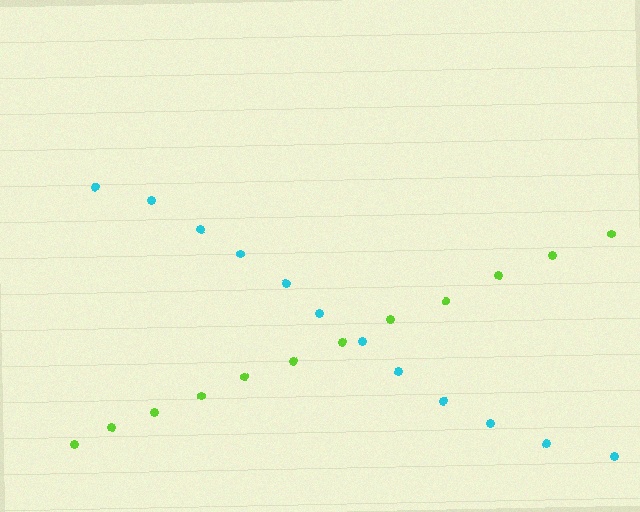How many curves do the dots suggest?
There are 2 distinct paths.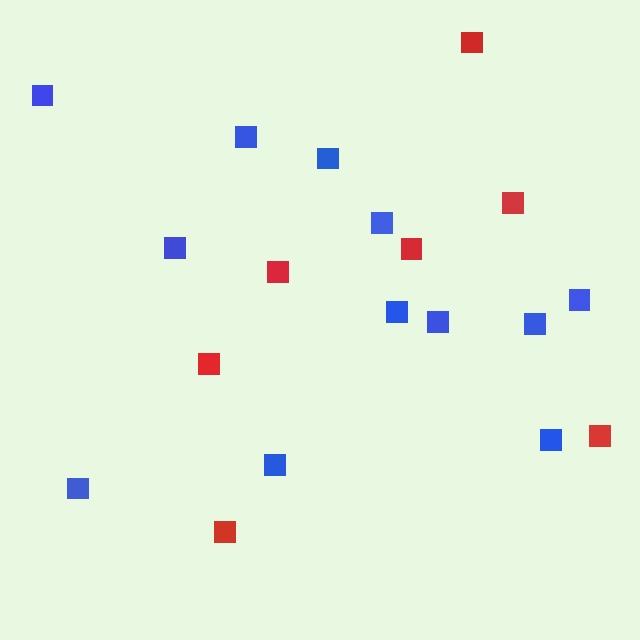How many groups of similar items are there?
There are 2 groups: one group of red squares (7) and one group of blue squares (12).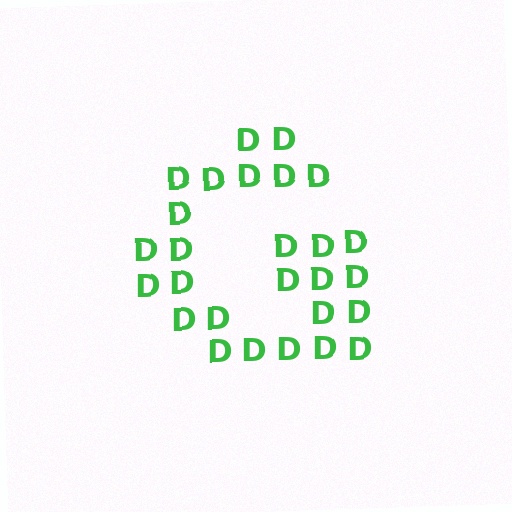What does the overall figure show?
The overall figure shows the letter G.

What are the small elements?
The small elements are letter D's.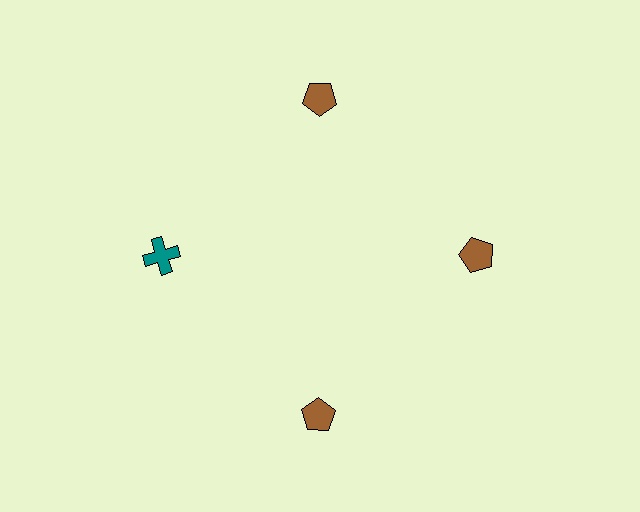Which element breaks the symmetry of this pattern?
The teal cross at roughly the 9 o'clock position breaks the symmetry. All other shapes are brown pentagons.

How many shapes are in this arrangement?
There are 4 shapes arranged in a ring pattern.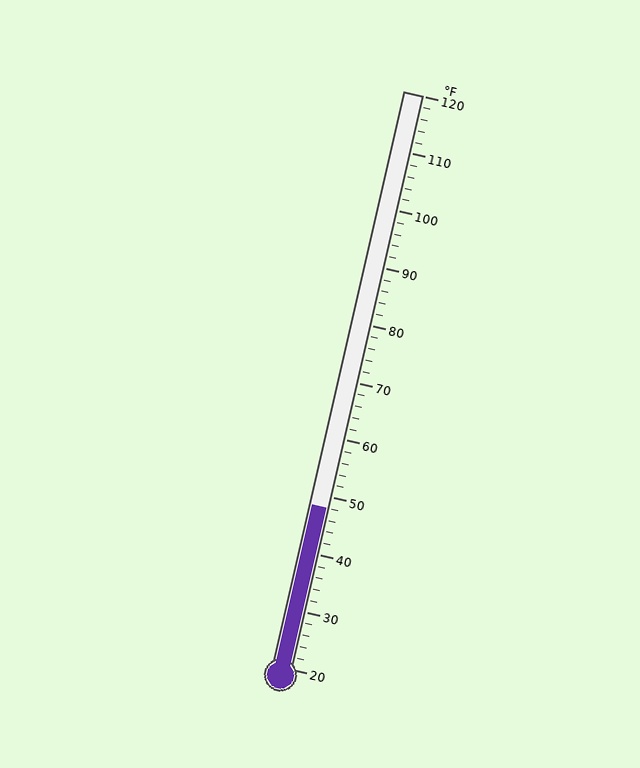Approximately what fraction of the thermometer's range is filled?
The thermometer is filled to approximately 30% of its range.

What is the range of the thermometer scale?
The thermometer scale ranges from 20°F to 120°F.